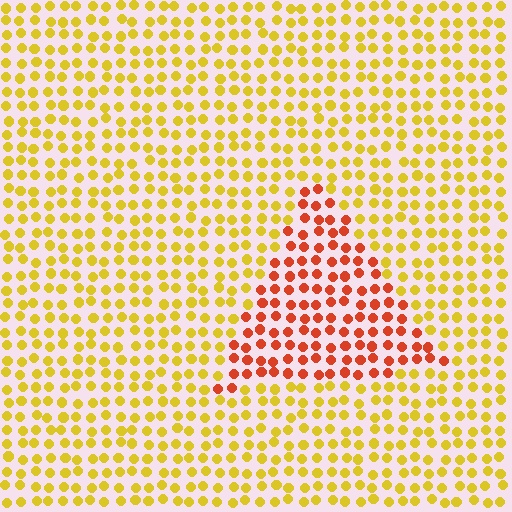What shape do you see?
I see a triangle.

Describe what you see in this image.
The image is filled with small yellow elements in a uniform arrangement. A triangle-shaped region is visible where the elements are tinted to a slightly different hue, forming a subtle color boundary.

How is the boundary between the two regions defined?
The boundary is defined purely by a slight shift in hue (about 45 degrees). Spacing, size, and orientation are identical on both sides.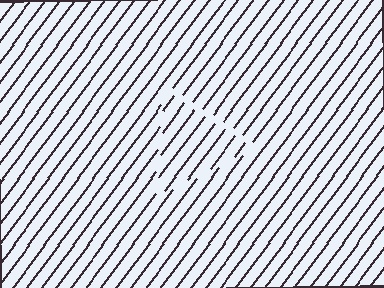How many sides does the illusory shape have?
3 sides — the line-ends trace a triangle.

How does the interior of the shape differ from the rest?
The interior of the shape contains the same grating, shifted by half a period — the contour is defined by the phase discontinuity where line-ends from the inner and outer gratings abut.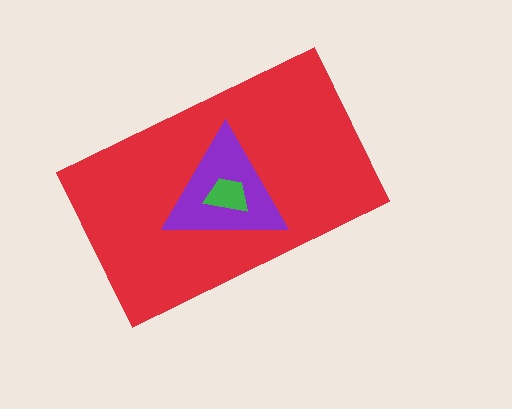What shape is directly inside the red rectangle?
The purple triangle.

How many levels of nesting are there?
3.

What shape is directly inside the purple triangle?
The green trapezoid.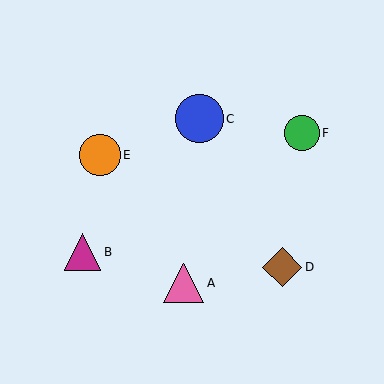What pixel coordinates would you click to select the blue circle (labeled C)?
Click at (199, 119) to select the blue circle C.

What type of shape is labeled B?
Shape B is a magenta triangle.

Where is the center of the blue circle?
The center of the blue circle is at (199, 119).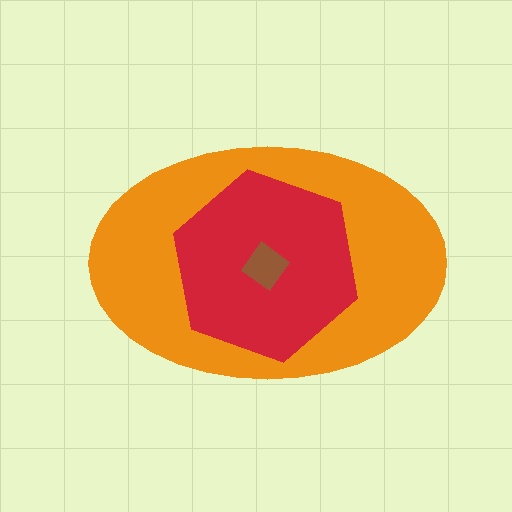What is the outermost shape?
The orange ellipse.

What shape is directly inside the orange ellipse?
The red hexagon.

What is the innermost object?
The brown diamond.